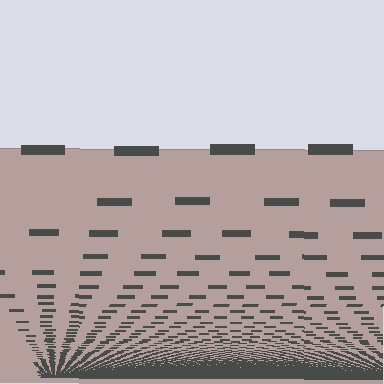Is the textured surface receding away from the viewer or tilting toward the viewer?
The surface appears to tilt toward the viewer. Texture elements get larger and sparser toward the top.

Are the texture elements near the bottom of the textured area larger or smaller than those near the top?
Smaller. The gradient is inverted — elements near the bottom are smaller and denser.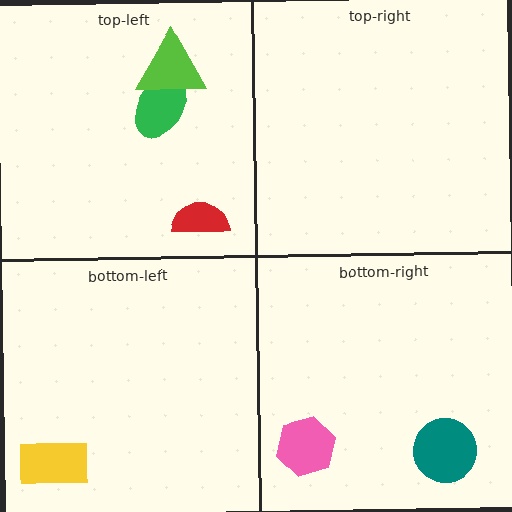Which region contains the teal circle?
The bottom-right region.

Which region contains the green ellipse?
The top-left region.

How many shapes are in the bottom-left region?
1.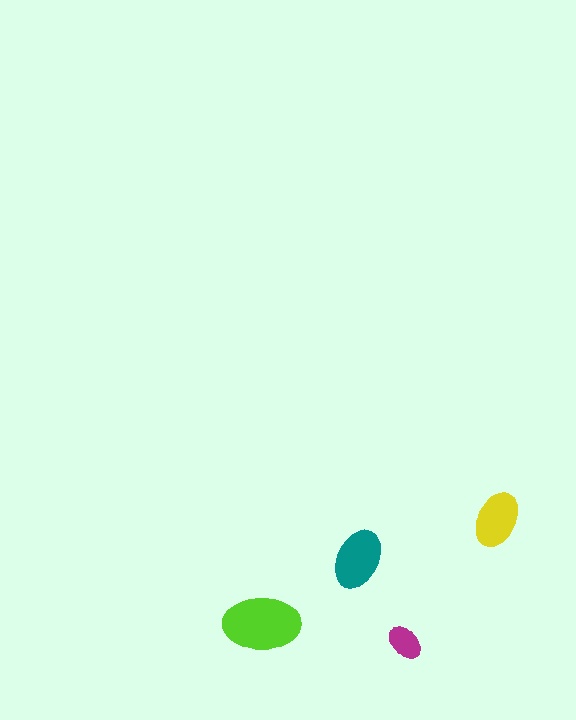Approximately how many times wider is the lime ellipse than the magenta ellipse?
About 2 times wider.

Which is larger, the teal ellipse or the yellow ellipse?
The teal one.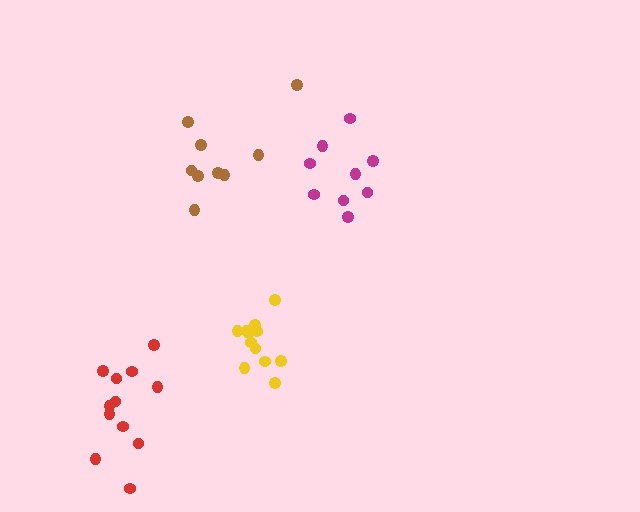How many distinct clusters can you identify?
There are 4 distinct clusters.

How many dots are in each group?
Group 1: 9 dots, Group 2: 9 dots, Group 3: 12 dots, Group 4: 12 dots (42 total).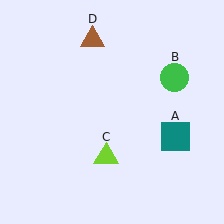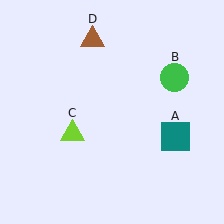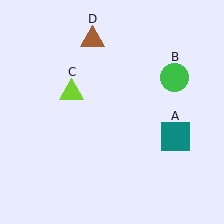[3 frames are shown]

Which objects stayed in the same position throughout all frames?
Teal square (object A) and green circle (object B) and brown triangle (object D) remained stationary.